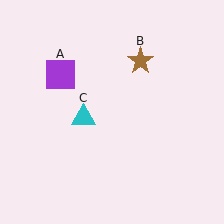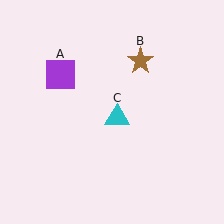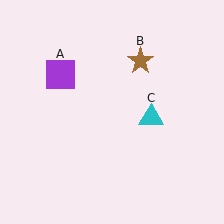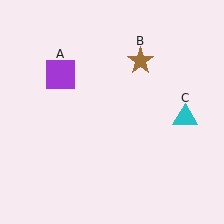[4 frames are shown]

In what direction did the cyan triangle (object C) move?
The cyan triangle (object C) moved right.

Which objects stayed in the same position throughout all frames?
Purple square (object A) and brown star (object B) remained stationary.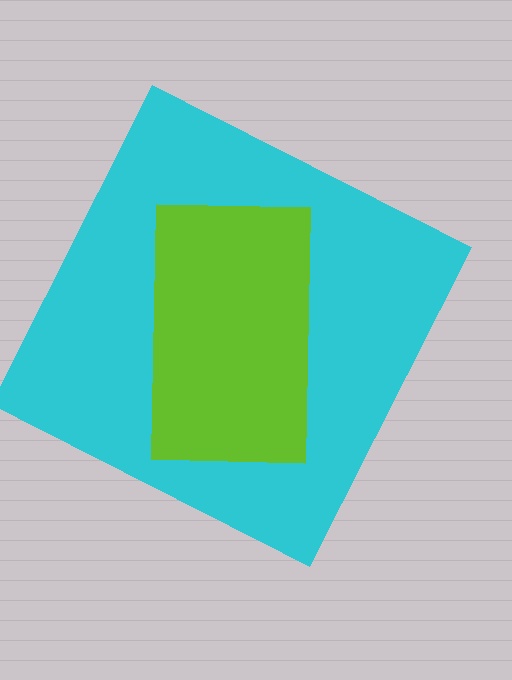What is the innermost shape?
The lime rectangle.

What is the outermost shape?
The cyan square.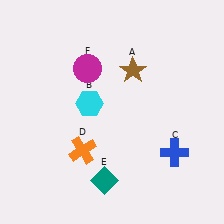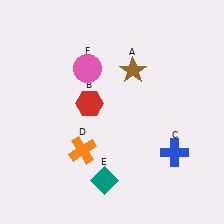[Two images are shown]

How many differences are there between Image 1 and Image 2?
There are 2 differences between the two images.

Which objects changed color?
B changed from cyan to red. F changed from magenta to pink.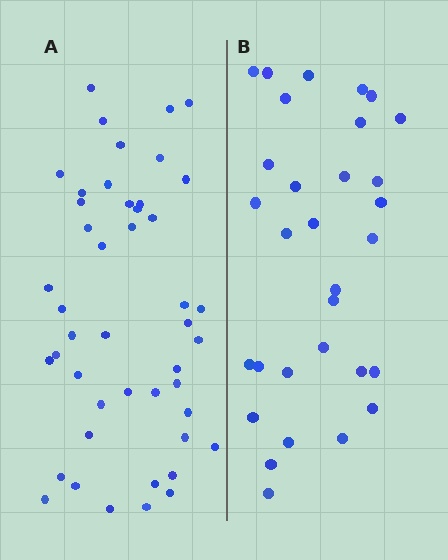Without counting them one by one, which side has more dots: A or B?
Region A (the left region) has more dots.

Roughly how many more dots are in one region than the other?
Region A has approximately 15 more dots than region B.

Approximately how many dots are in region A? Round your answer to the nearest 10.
About 50 dots. (The exact count is 46, which rounds to 50.)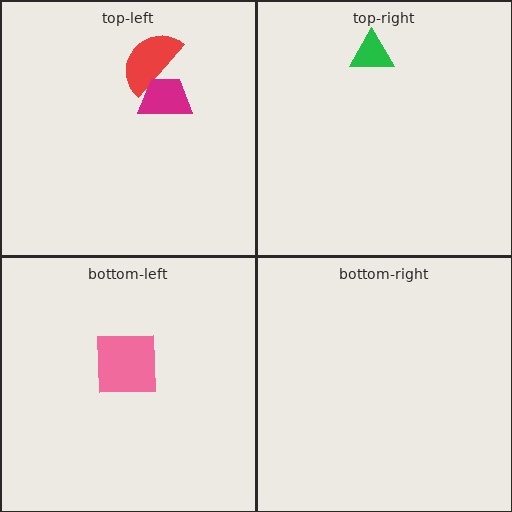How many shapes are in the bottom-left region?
1.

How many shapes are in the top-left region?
2.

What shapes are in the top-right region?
The green triangle.